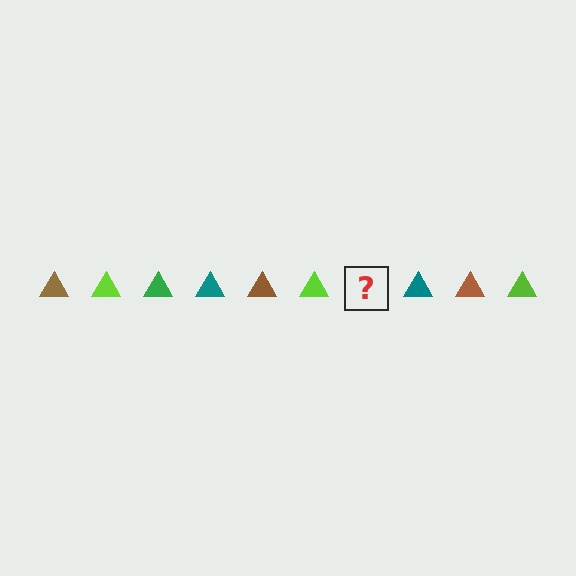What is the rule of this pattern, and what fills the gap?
The rule is that the pattern cycles through brown, lime, green, teal triangles. The gap should be filled with a green triangle.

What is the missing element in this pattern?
The missing element is a green triangle.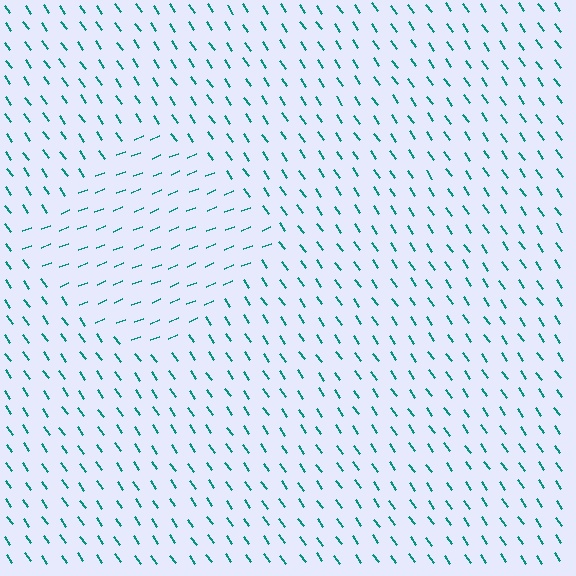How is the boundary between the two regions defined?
The boundary is defined purely by a change in line orientation (approximately 78 degrees difference). All lines are the same color and thickness.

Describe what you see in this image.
The image is filled with small teal line segments. A diamond region in the image has lines oriented differently from the surrounding lines, creating a visible texture boundary.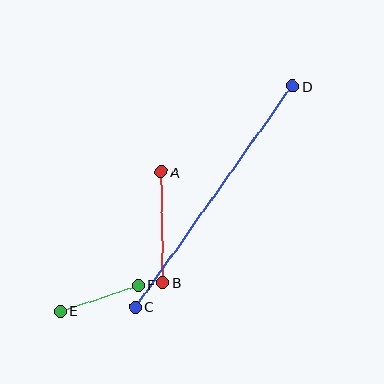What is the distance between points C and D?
The distance is approximately 271 pixels.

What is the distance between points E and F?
The distance is approximately 82 pixels.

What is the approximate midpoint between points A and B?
The midpoint is at approximately (162, 227) pixels.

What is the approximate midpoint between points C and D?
The midpoint is at approximately (214, 197) pixels.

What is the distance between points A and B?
The distance is approximately 111 pixels.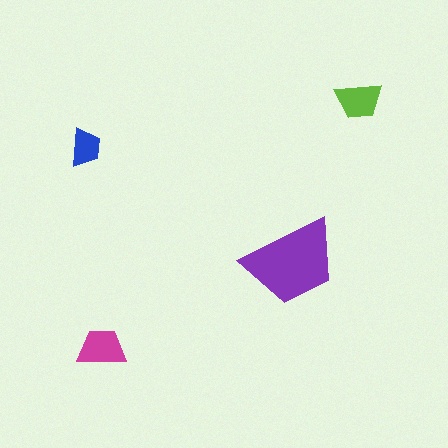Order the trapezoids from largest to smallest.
the purple one, the magenta one, the lime one, the blue one.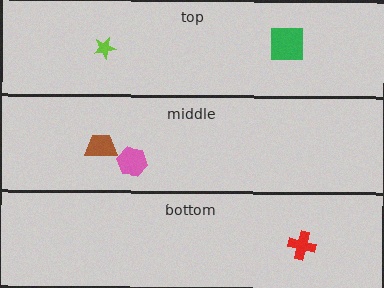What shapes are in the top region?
The lime star, the green square.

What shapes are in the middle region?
The pink hexagon, the brown trapezoid.